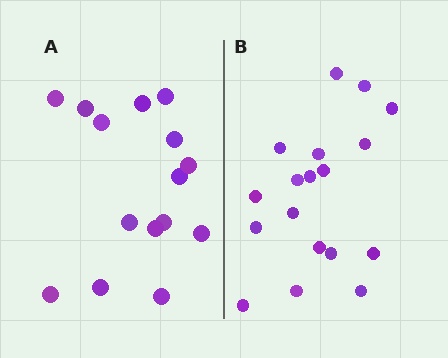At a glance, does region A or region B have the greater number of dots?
Region B (the right region) has more dots.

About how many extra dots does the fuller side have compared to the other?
Region B has just a few more — roughly 2 or 3 more dots than region A.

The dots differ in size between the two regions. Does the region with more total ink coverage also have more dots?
No. Region A has more total ink coverage because its dots are larger, but region B actually contains more individual dots. Total area can be misleading — the number of items is what matters here.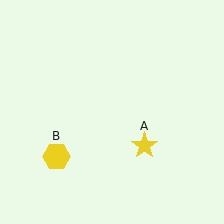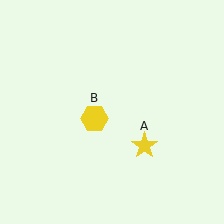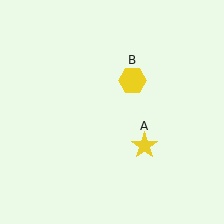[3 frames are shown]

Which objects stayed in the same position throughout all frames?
Yellow star (object A) remained stationary.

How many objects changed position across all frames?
1 object changed position: yellow hexagon (object B).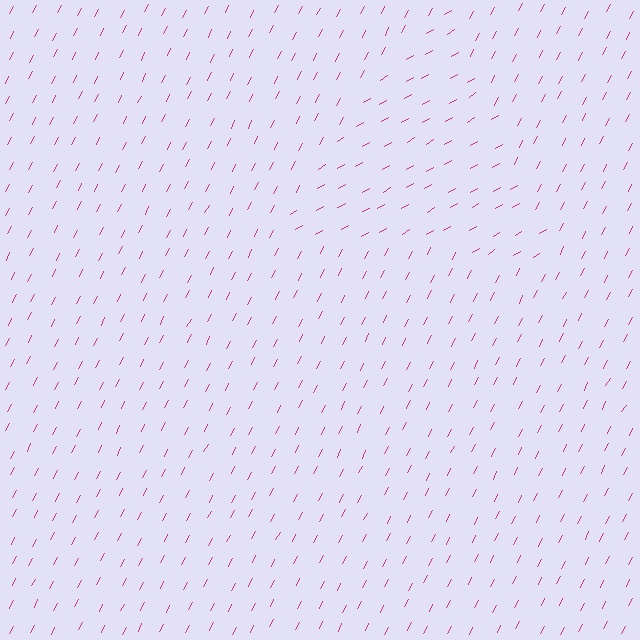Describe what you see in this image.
The image is filled with small magenta line segments. A triangle region in the image has lines oriented differently from the surrounding lines, creating a visible texture boundary.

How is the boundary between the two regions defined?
The boundary is defined purely by a change in line orientation (approximately 31 degrees difference). All lines are the same color and thickness.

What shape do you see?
I see a triangle.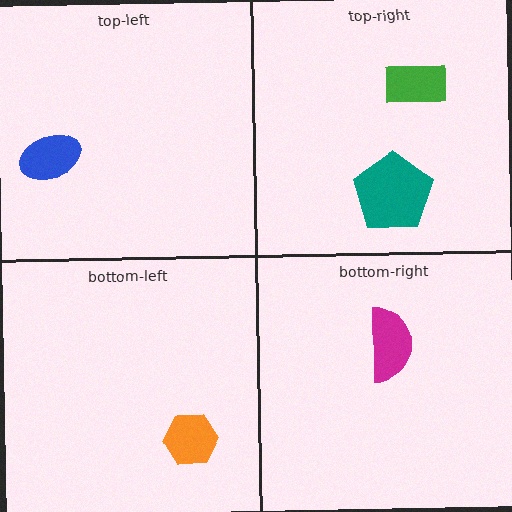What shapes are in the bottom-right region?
The magenta semicircle.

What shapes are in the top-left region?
The blue ellipse.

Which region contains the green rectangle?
The top-right region.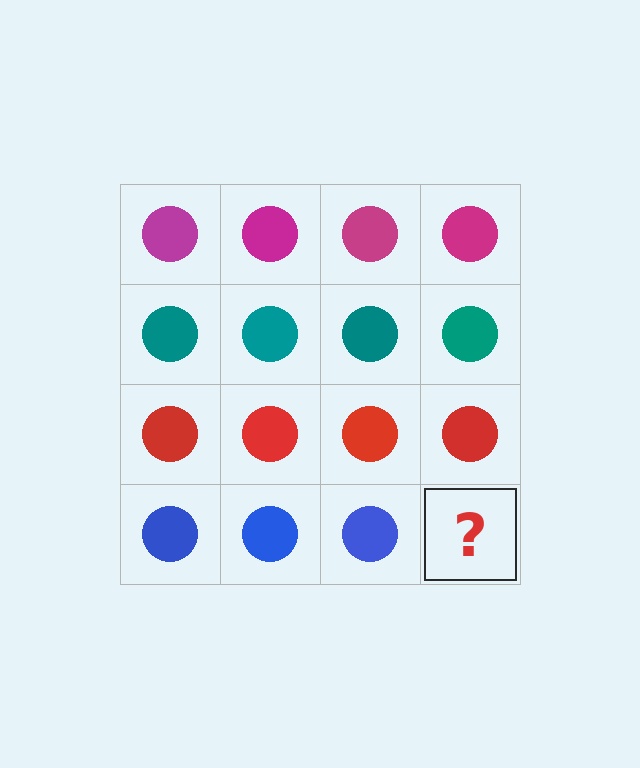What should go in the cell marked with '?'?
The missing cell should contain a blue circle.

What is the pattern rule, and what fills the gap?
The rule is that each row has a consistent color. The gap should be filled with a blue circle.